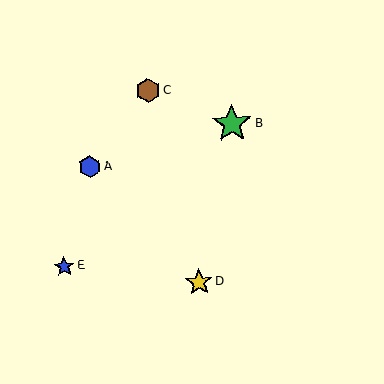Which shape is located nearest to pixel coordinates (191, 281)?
The yellow star (labeled D) at (199, 282) is nearest to that location.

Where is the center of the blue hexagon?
The center of the blue hexagon is at (90, 166).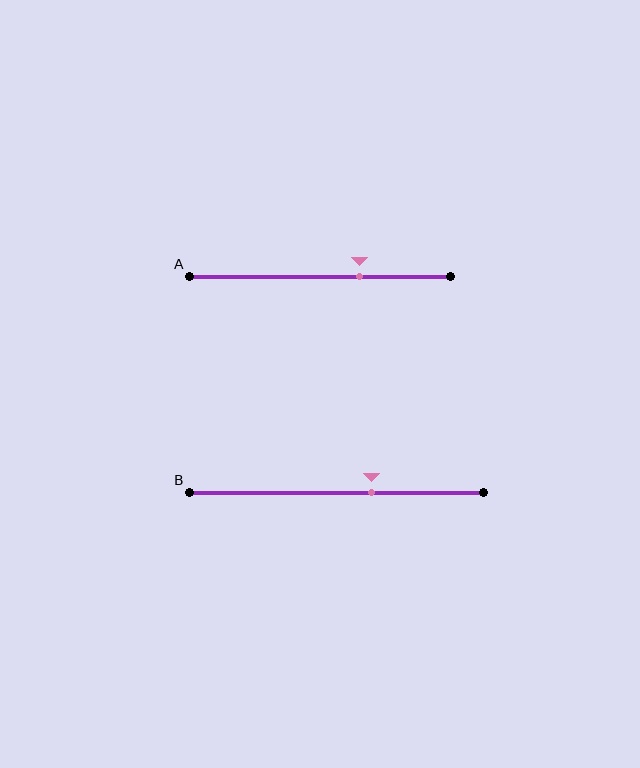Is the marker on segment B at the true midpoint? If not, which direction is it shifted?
No, the marker on segment B is shifted to the right by about 12% of the segment length.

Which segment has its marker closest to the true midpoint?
Segment B has its marker closest to the true midpoint.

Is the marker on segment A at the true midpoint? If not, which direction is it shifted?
No, the marker on segment A is shifted to the right by about 15% of the segment length.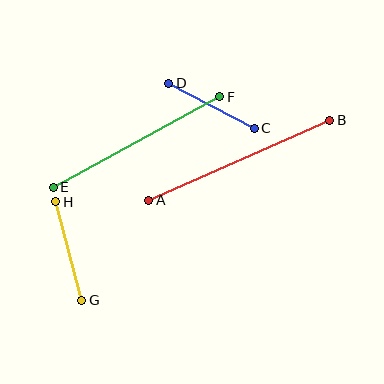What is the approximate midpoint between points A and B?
The midpoint is at approximately (239, 160) pixels.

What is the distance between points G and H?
The distance is approximately 102 pixels.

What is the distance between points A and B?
The distance is approximately 198 pixels.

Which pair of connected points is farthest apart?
Points A and B are farthest apart.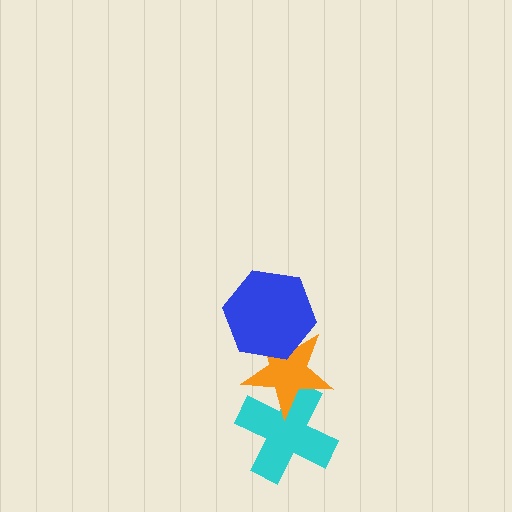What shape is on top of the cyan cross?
The orange star is on top of the cyan cross.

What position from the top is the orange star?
The orange star is 2nd from the top.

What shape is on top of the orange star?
The blue hexagon is on top of the orange star.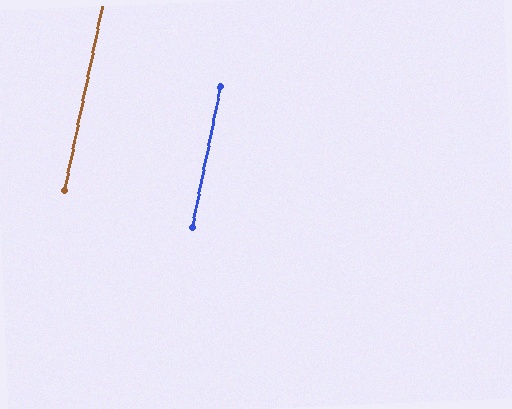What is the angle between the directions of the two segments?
Approximately 0 degrees.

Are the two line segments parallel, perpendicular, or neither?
Parallel — their directions differ by only 0.0°.